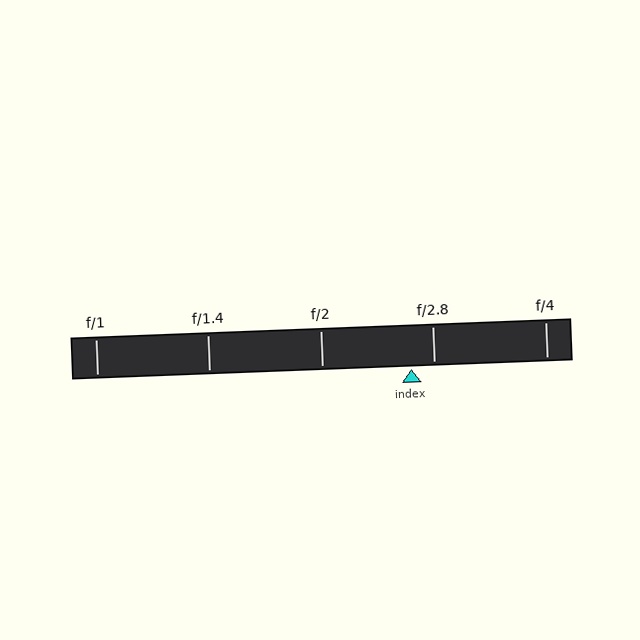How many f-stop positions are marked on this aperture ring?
There are 5 f-stop positions marked.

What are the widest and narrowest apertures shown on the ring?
The widest aperture shown is f/1 and the narrowest is f/4.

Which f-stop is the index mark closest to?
The index mark is closest to f/2.8.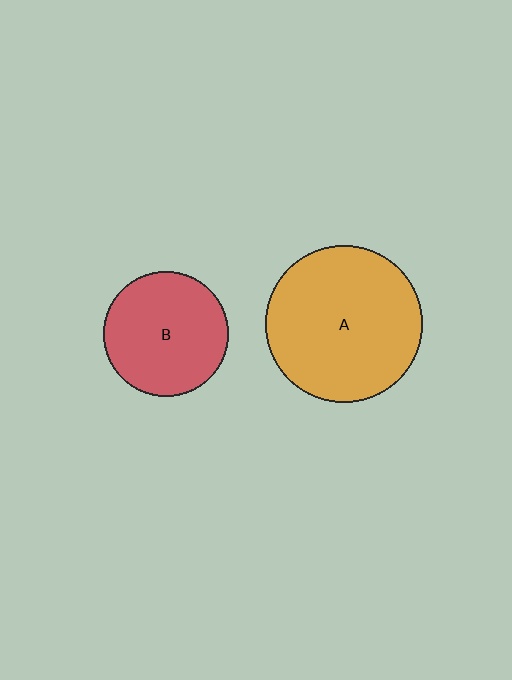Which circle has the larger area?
Circle A (orange).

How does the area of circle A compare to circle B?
Approximately 1.6 times.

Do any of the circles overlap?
No, none of the circles overlap.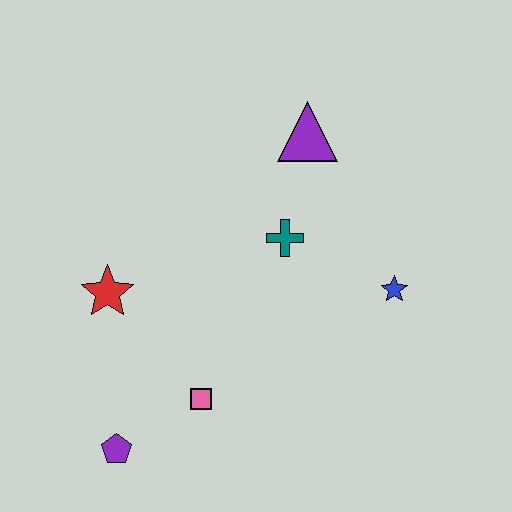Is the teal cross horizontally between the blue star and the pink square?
Yes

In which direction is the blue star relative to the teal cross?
The blue star is to the right of the teal cross.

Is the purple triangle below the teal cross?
No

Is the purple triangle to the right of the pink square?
Yes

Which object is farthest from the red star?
The blue star is farthest from the red star.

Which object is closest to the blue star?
The teal cross is closest to the blue star.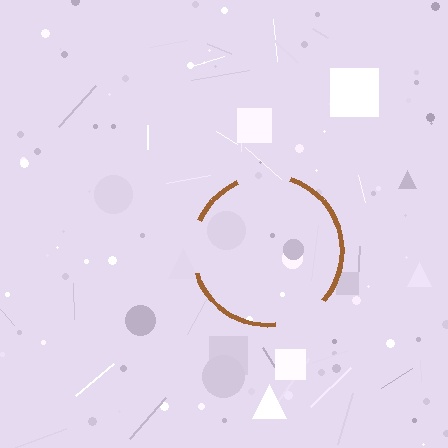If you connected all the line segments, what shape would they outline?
They would outline a circle.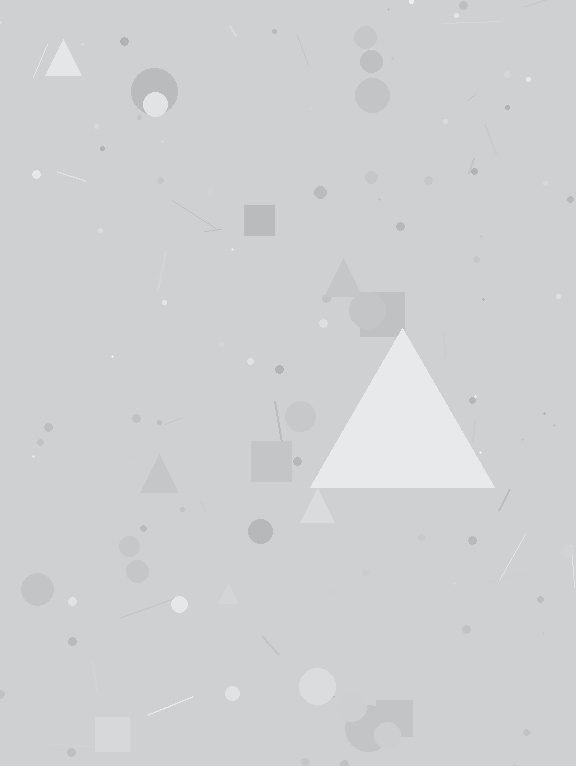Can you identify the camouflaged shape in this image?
The camouflaged shape is a triangle.